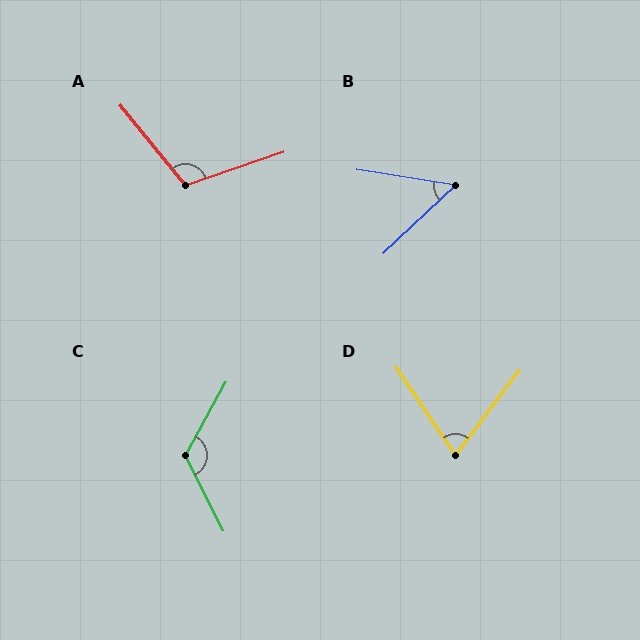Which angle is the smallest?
B, at approximately 52 degrees.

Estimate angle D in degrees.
Approximately 71 degrees.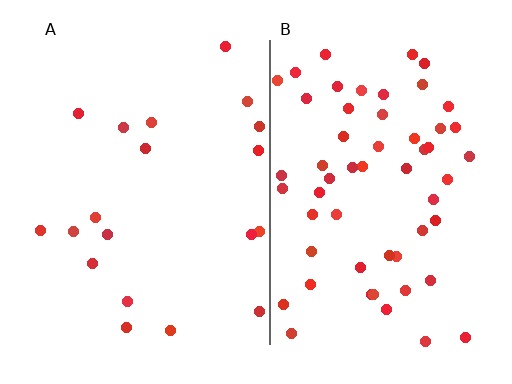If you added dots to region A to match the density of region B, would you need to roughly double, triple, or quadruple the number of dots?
Approximately triple.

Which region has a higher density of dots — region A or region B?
B (the right).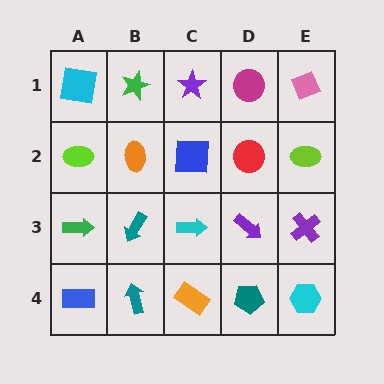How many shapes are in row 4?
5 shapes.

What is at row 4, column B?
A teal arrow.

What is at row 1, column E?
A pink diamond.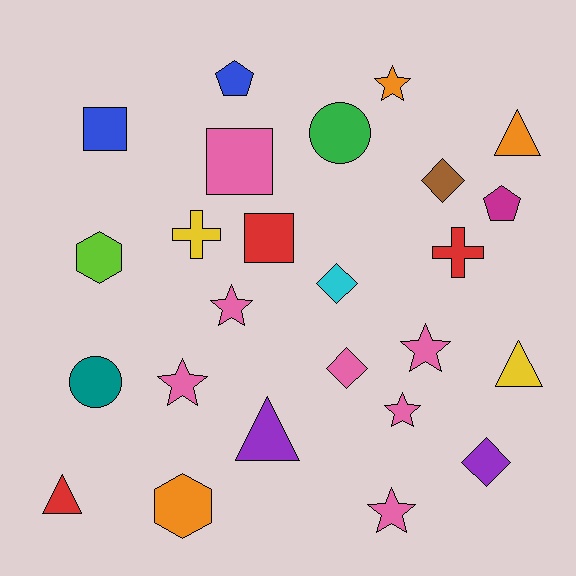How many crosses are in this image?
There are 2 crosses.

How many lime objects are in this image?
There is 1 lime object.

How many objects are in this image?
There are 25 objects.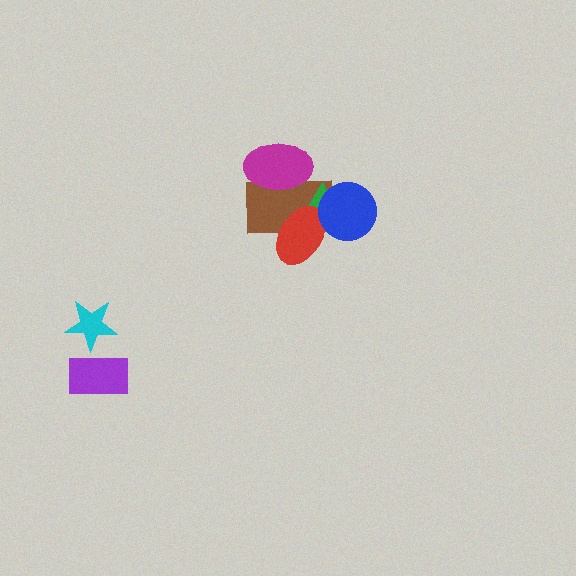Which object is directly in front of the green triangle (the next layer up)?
The red ellipse is directly in front of the green triangle.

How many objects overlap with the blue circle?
3 objects overlap with the blue circle.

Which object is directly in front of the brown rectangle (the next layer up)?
The green triangle is directly in front of the brown rectangle.